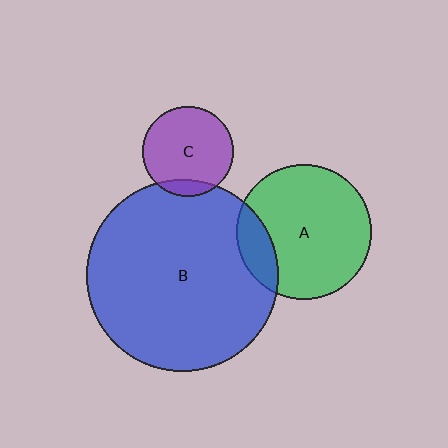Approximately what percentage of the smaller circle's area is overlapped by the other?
Approximately 15%.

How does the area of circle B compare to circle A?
Approximately 2.0 times.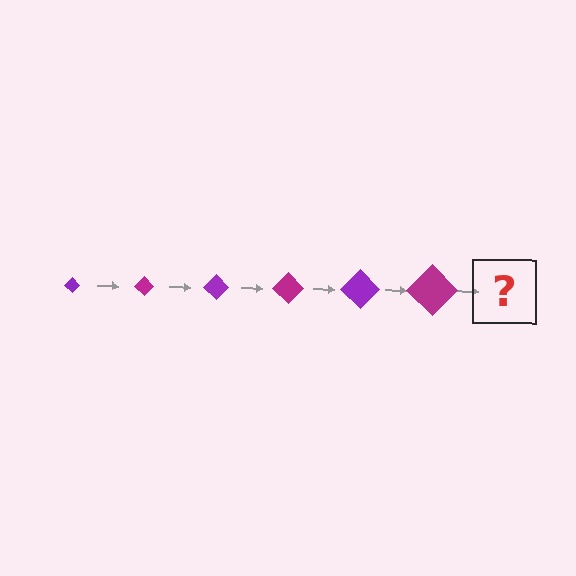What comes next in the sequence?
The next element should be a purple diamond, larger than the previous one.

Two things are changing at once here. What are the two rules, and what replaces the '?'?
The two rules are that the diamond grows larger each step and the color cycles through purple and magenta. The '?' should be a purple diamond, larger than the previous one.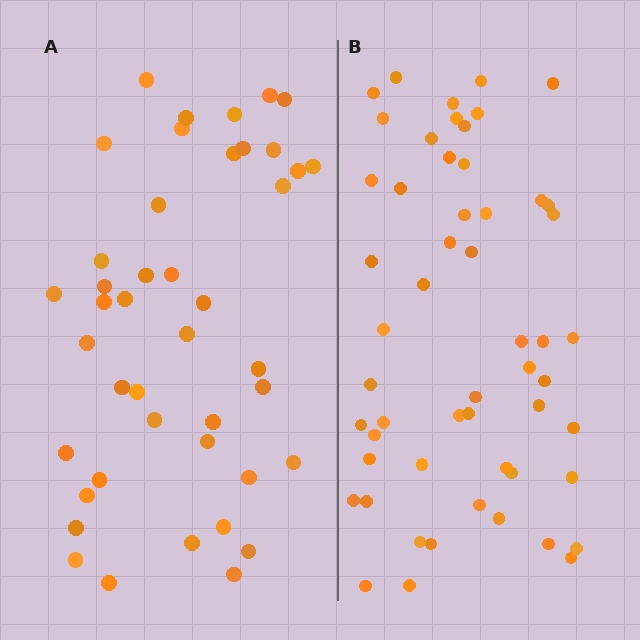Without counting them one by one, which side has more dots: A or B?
Region B (the right region) has more dots.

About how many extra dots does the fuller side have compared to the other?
Region B has roughly 12 or so more dots than region A.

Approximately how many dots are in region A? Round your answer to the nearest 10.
About 40 dots. (The exact count is 43, which rounds to 40.)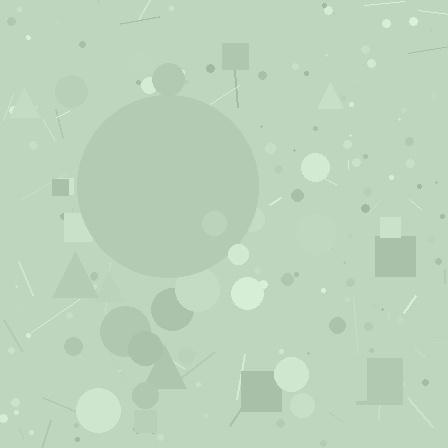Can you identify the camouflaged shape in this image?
The camouflaged shape is a circle.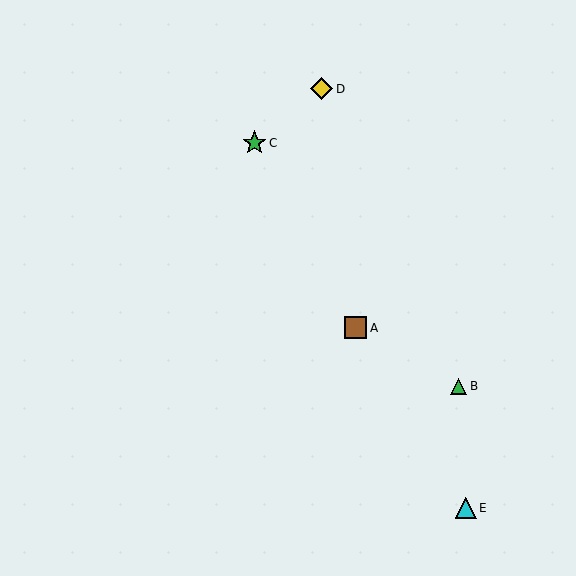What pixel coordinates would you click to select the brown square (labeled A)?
Click at (356, 328) to select the brown square A.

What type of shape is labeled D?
Shape D is a yellow diamond.